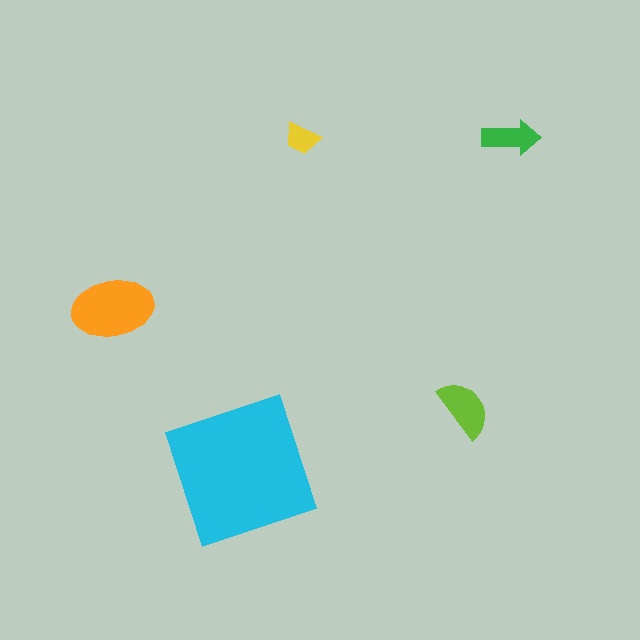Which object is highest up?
The green arrow is topmost.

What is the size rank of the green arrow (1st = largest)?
4th.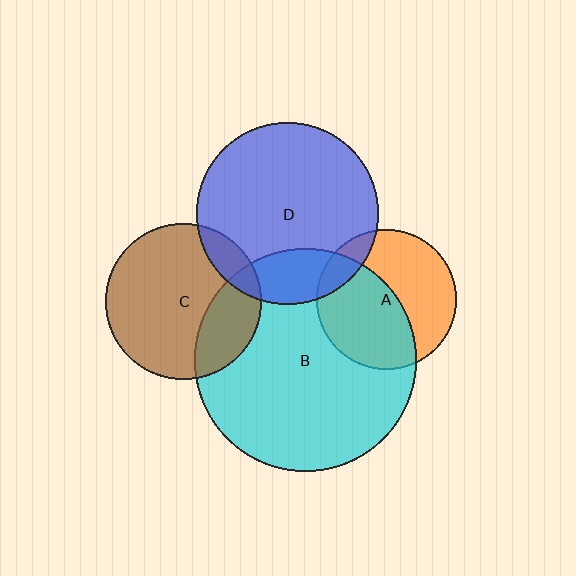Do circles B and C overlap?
Yes.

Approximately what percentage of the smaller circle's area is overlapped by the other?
Approximately 25%.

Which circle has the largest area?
Circle B (cyan).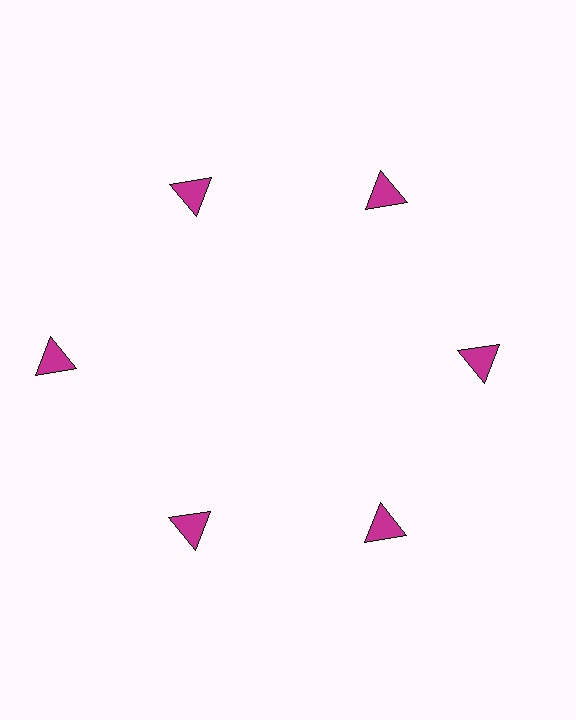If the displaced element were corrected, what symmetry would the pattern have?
It would have 6-fold rotational symmetry — the pattern would map onto itself every 60 degrees.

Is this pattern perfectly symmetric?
No. The 6 magenta triangles are arranged in a ring, but one element near the 9 o'clock position is pushed outward from the center, breaking the 6-fold rotational symmetry.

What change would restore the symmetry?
The symmetry would be restored by moving it inward, back onto the ring so that all 6 triangles sit at equal angles and equal distance from the center.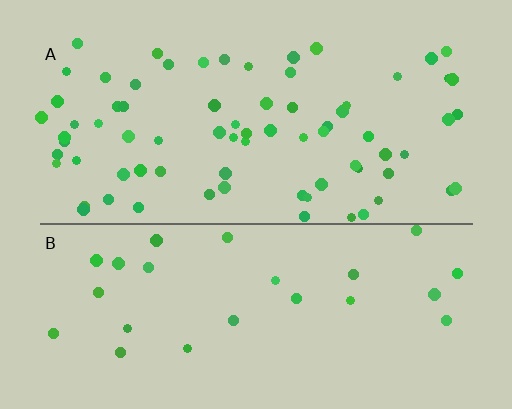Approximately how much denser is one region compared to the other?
Approximately 2.9× — region A over region B.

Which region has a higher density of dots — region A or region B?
A (the top).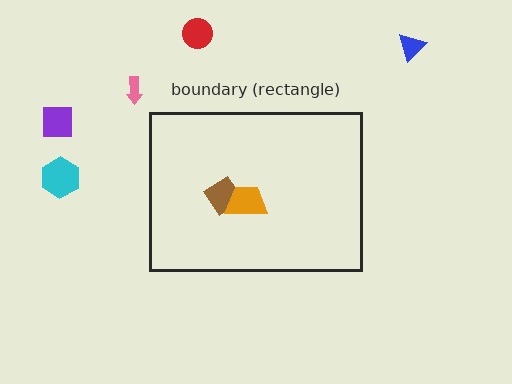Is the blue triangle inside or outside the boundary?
Outside.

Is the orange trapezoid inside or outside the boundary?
Inside.